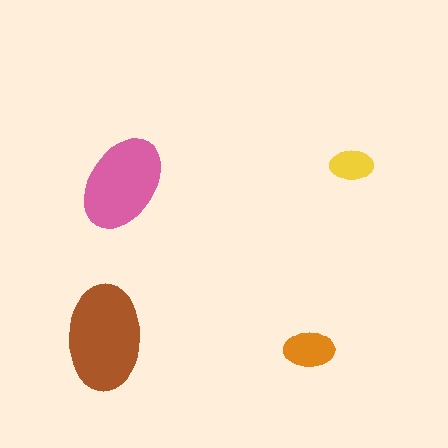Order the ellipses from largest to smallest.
the brown one, the pink one, the orange one, the yellow one.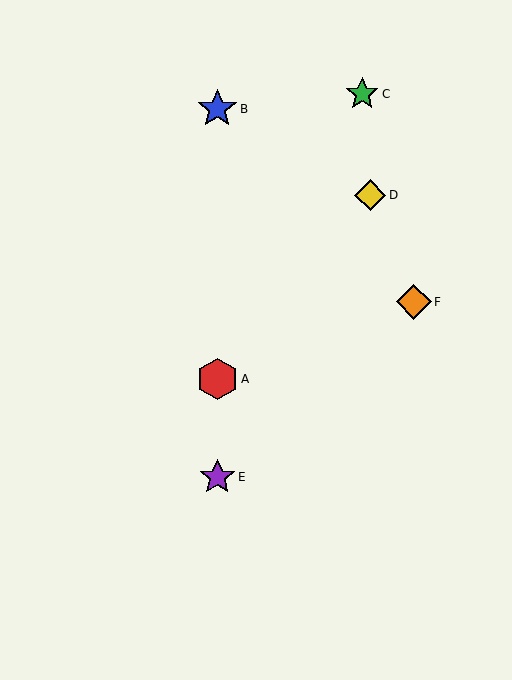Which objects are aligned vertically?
Objects A, B, E are aligned vertically.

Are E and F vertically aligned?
No, E is at x≈217 and F is at x≈414.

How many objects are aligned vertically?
3 objects (A, B, E) are aligned vertically.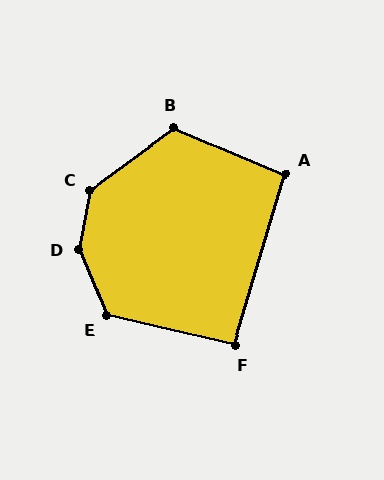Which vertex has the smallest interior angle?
F, at approximately 93 degrees.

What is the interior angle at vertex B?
Approximately 120 degrees (obtuse).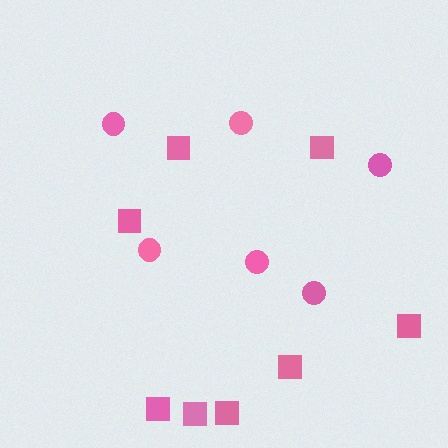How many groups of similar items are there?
There are 2 groups: one group of squares (8) and one group of circles (6).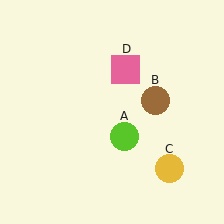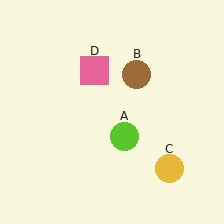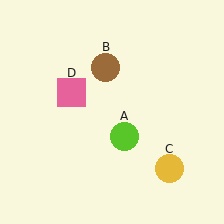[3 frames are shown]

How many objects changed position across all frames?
2 objects changed position: brown circle (object B), pink square (object D).